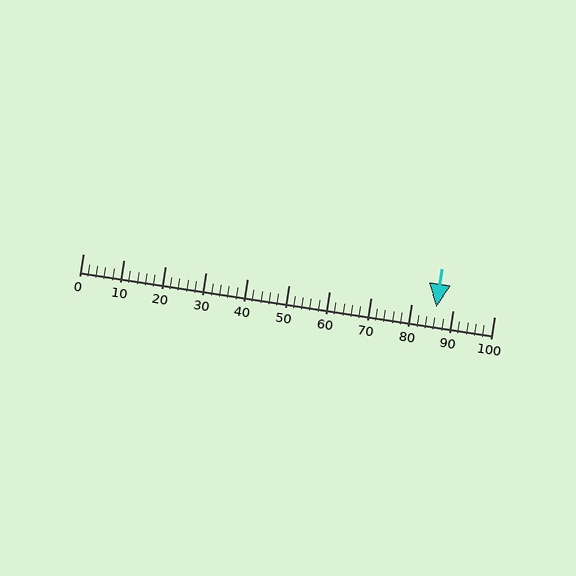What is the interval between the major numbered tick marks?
The major tick marks are spaced 10 units apart.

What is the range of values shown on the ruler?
The ruler shows values from 0 to 100.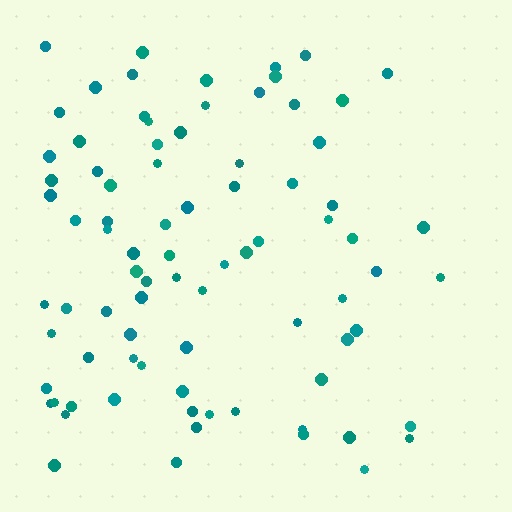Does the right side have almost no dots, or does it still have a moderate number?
Still a moderate number, just noticeably fewer than the left.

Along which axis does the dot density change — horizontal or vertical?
Horizontal.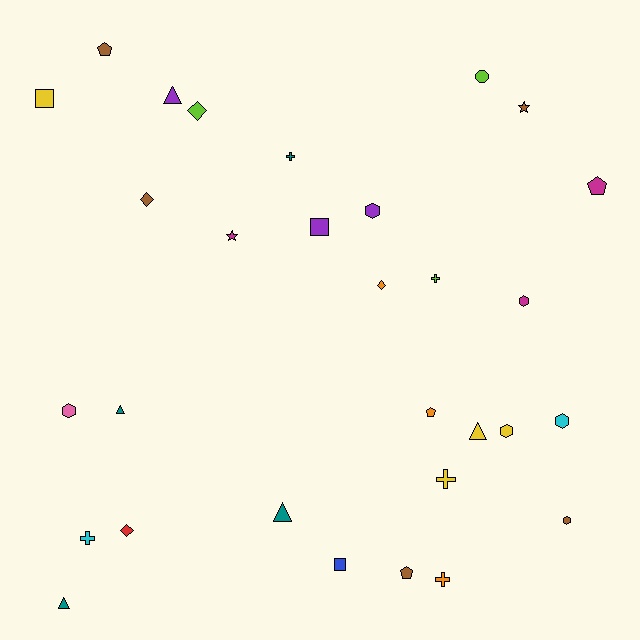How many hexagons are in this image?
There are 6 hexagons.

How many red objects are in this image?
There is 1 red object.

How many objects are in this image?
There are 30 objects.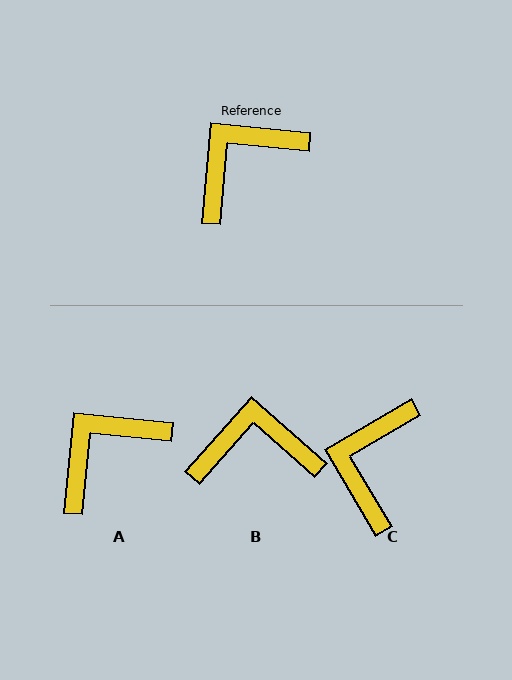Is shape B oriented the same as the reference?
No, it is off by about 36 degrees.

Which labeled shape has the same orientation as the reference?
A.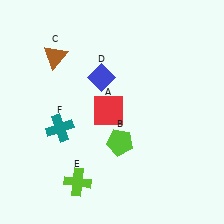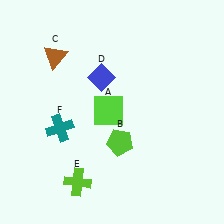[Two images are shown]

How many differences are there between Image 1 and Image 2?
There is 1 difference between the two images.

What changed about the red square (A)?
In Image 1, A is red. In Image 2, it changed to lime.